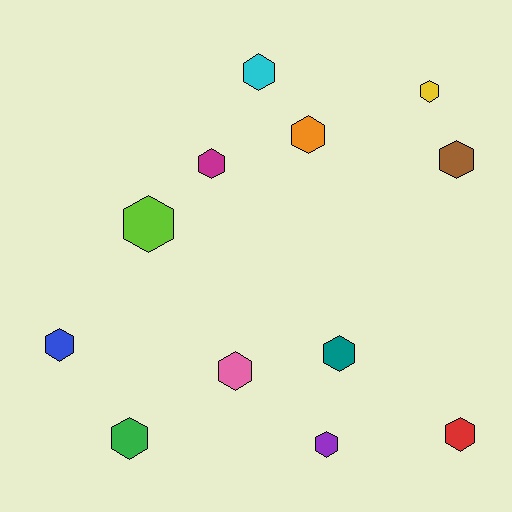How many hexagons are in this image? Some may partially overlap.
There are 12 hexagons.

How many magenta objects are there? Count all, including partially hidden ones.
There is 1 magenta object.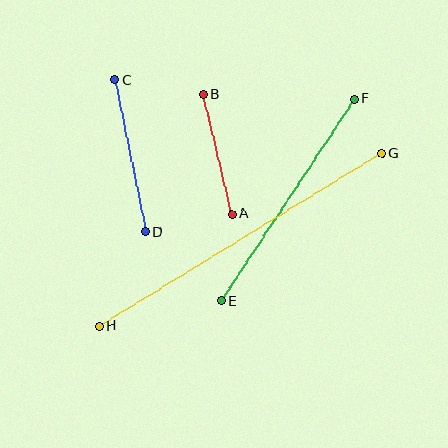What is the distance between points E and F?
The distance is approximately 242 pixels.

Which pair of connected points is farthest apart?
Points G and H are farthest apart.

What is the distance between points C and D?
The distance is approximately 155 pixels.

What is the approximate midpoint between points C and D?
The midpoint is at approximately (130, 156) pixels.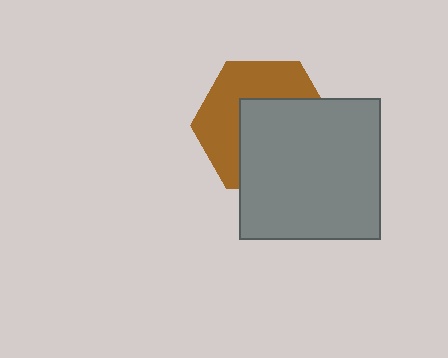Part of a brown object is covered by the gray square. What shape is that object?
It is a hexagon.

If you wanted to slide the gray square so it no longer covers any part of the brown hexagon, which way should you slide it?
Slide it toward the lower-right — that is the most direct way to separate the two shapes.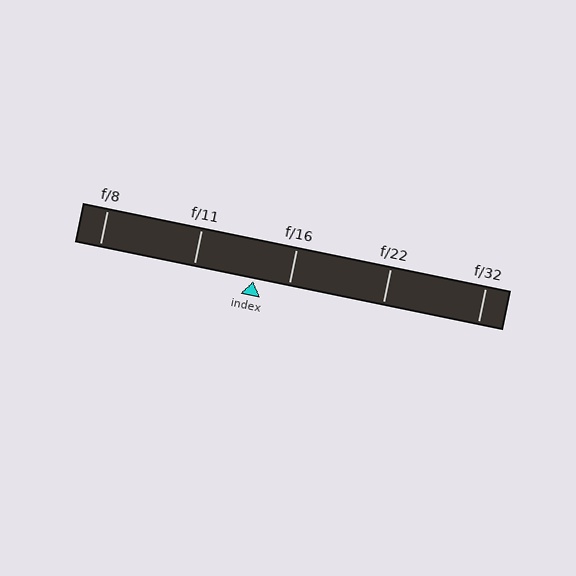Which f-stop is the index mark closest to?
The index mark is closest to f/16.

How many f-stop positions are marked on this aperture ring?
There are 5 f-stop positions marked.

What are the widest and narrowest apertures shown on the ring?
The widest aperture shown is f/8 and the narrowest is f/32.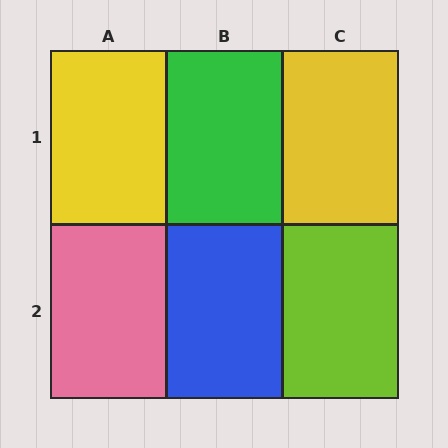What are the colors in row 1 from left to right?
Yellow, green, yellow.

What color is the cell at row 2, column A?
Pink.